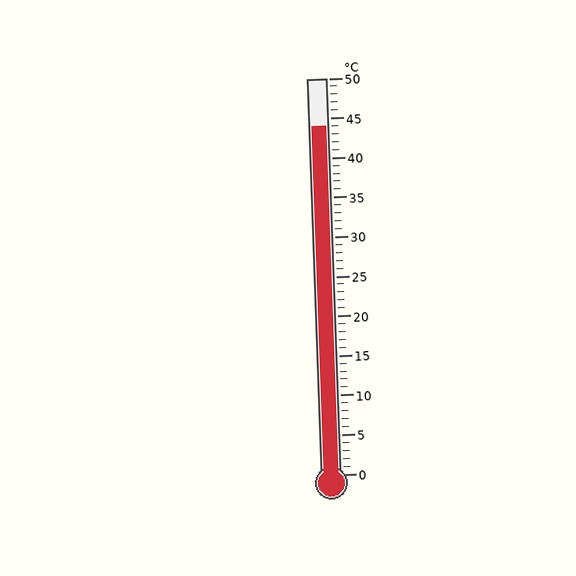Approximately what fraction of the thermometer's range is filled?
The thermometer is filled to approximately 90% of its range.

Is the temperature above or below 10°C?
The temperature is above 10°C.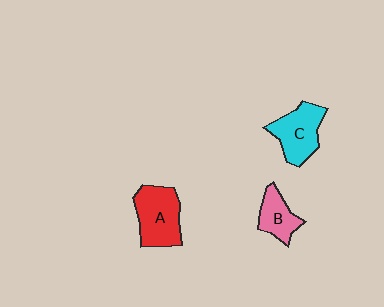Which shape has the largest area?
Shape A (red).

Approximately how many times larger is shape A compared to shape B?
Approximately 1.6 times.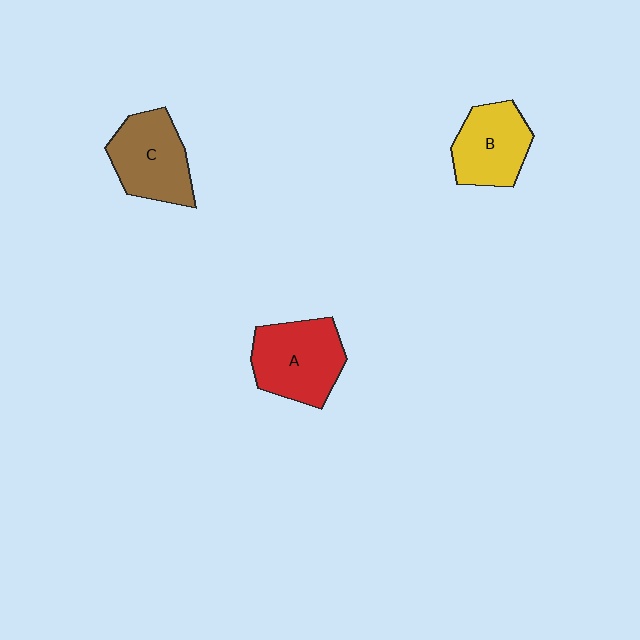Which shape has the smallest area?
Shape B (yellow).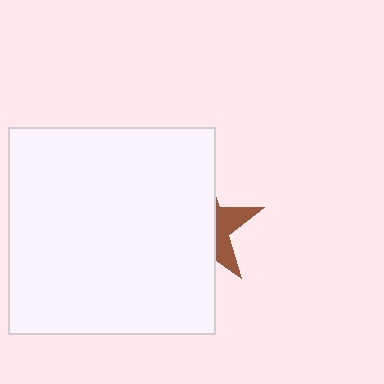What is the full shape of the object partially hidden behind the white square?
The partially hidden object is a brown star.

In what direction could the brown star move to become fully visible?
The brown star could move right. That would shift it out from behind the white square entirely.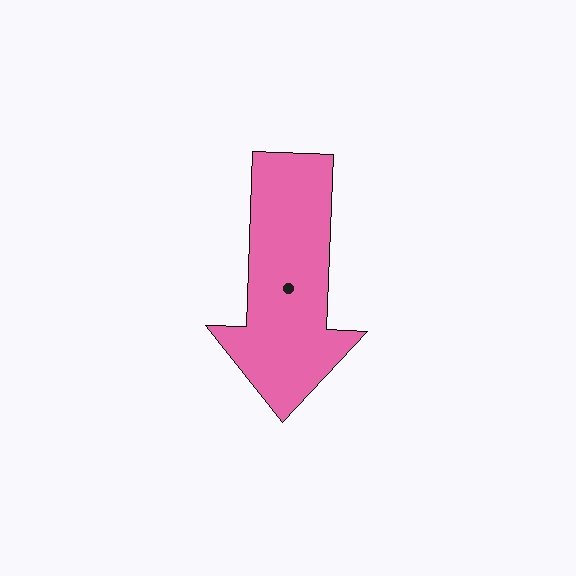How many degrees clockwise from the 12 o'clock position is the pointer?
Approximately 182 degrees.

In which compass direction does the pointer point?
South.